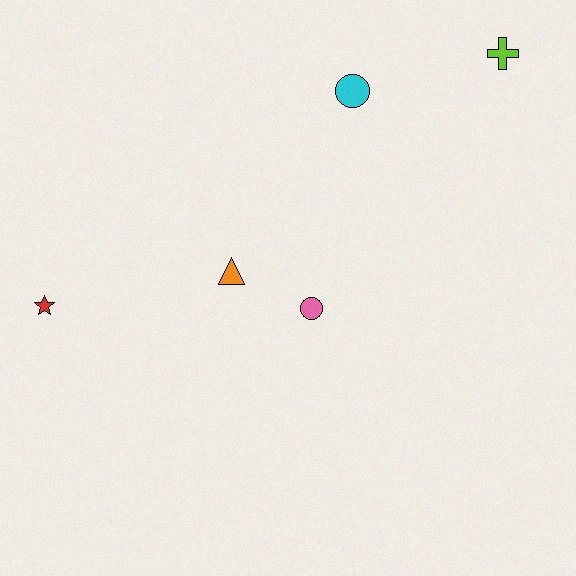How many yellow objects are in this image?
There are no yellow objects.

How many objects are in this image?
There are 5 objects.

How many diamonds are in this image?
There are no diamonds.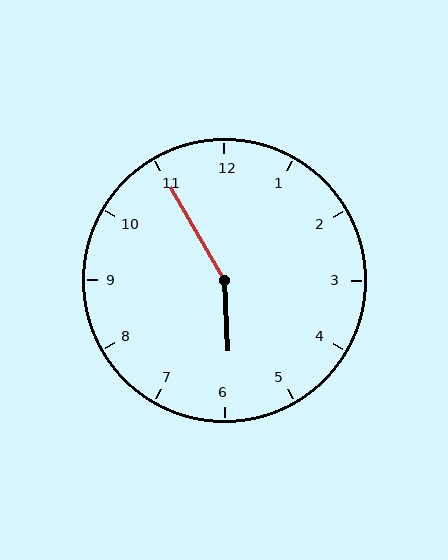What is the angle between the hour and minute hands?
Approximately 152 degrees.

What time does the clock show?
5:55.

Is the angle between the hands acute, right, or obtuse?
It is obtuse.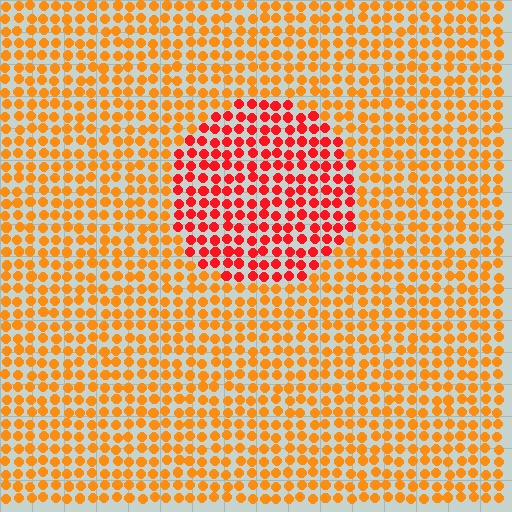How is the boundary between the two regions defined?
The boundary is defined purely by a slight shift in hue (about 35 degrees). Spacing, size, and orientation are identical on both sides.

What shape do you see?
I see a circle.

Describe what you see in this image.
The image is filled with small orange elements in a uniform arrangement. A circle-shaped region is visible where the elements are tinted to a slightly different hue, forming a subtle color boundary.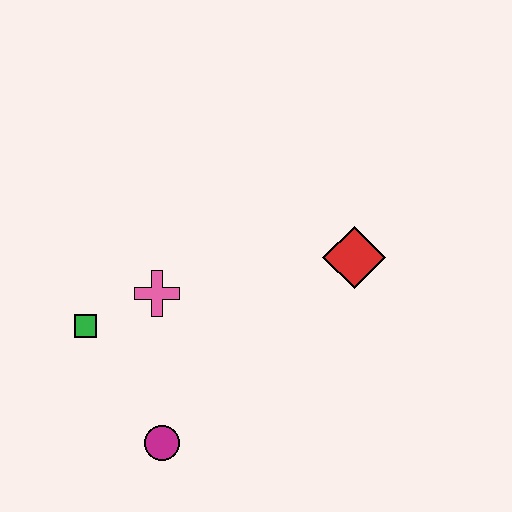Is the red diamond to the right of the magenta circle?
Yes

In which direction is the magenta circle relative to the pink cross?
The magenta circle is below the pink cross.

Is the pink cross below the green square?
No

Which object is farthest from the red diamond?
The green square is farthest from the red diamond.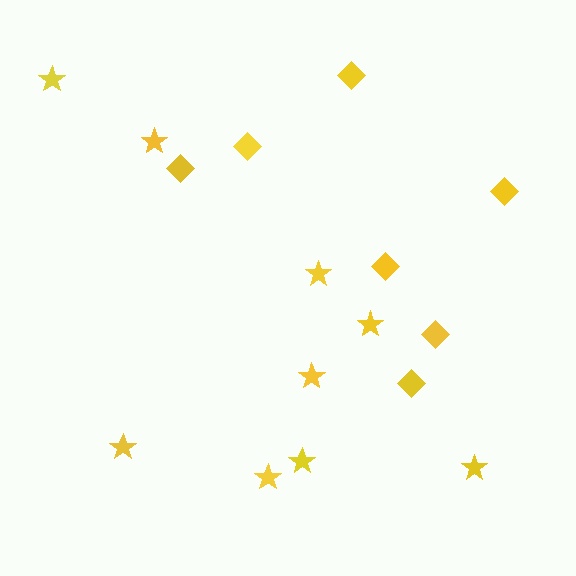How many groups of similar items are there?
There are 2 groups: one group of diamonds (7) and one group of stars (9).